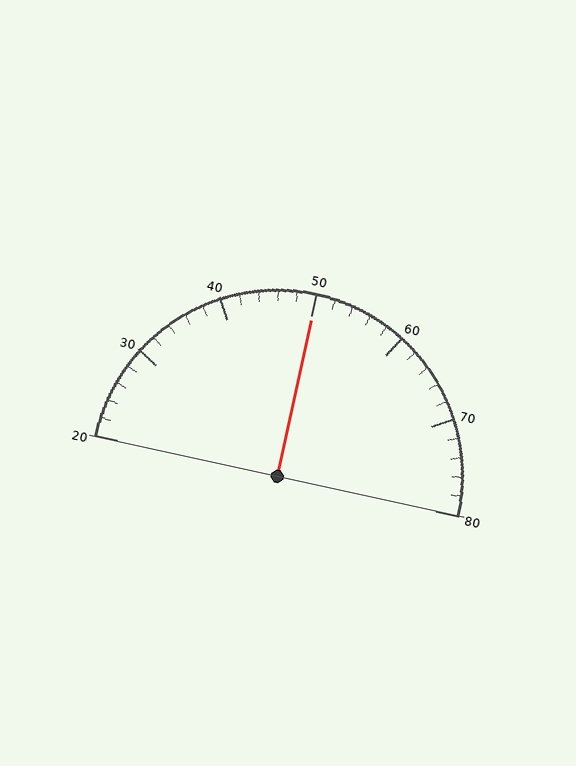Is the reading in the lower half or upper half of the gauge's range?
The reading is in the upper half of the range (20 to 80).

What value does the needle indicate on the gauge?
The needle indicates approximately 50.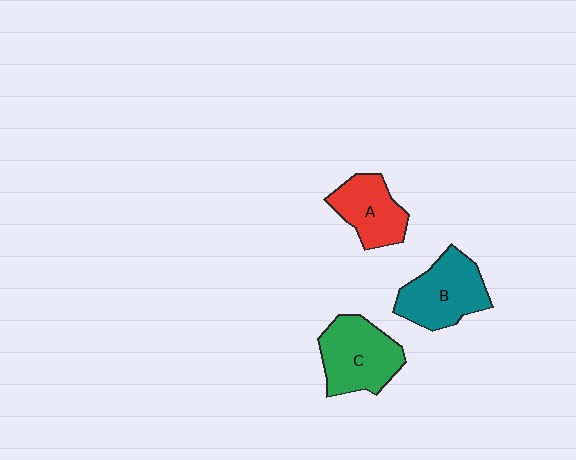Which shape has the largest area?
Shape C (green).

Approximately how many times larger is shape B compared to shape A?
Approximately 1.3 times.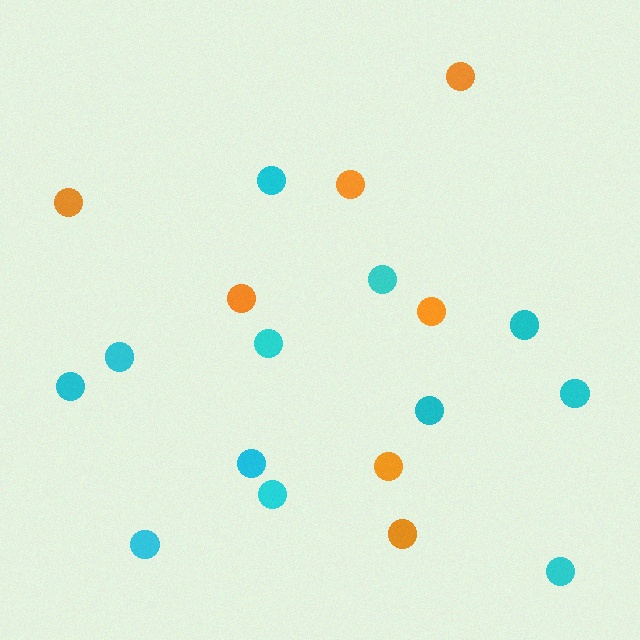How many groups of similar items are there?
There are 2 groups: one group of orange circles (7) and one group of cyan circles (12).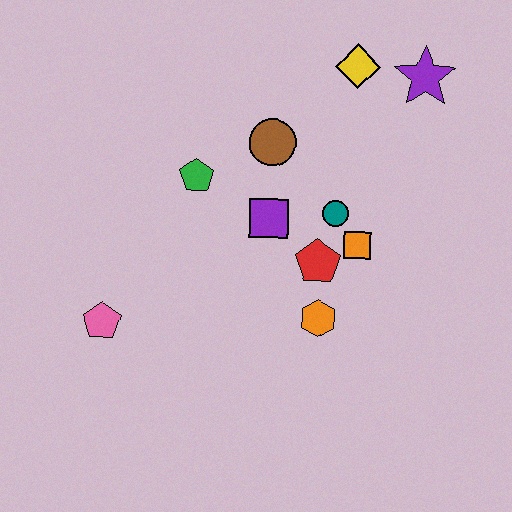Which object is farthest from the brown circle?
The pink pentagon is farthest from the brown circle.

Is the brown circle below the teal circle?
No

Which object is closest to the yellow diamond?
The purple star is closest to the yellow diamond.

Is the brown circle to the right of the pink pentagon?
Yes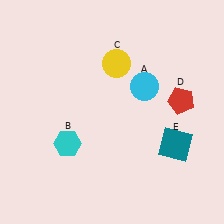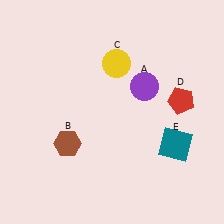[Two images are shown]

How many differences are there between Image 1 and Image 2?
There are 2 differences between the two images.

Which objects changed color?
A changed from cyan to purple. B changed from cyan to brown.